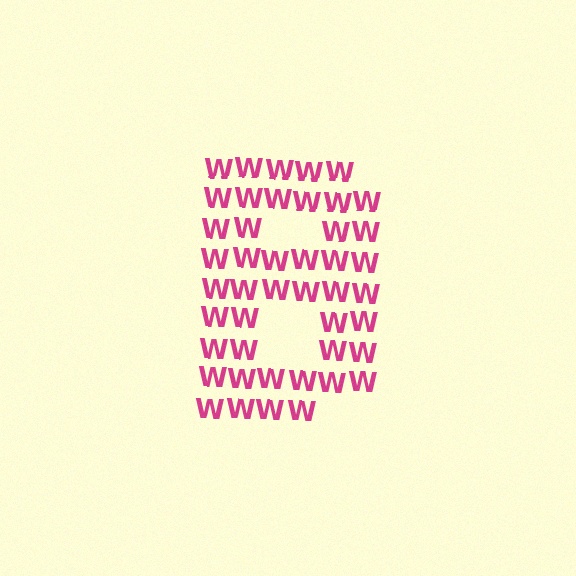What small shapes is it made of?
It is made of small letter W's.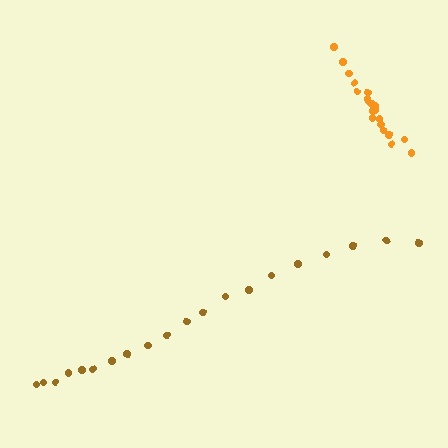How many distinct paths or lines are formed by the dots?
There are 2 distinct paths.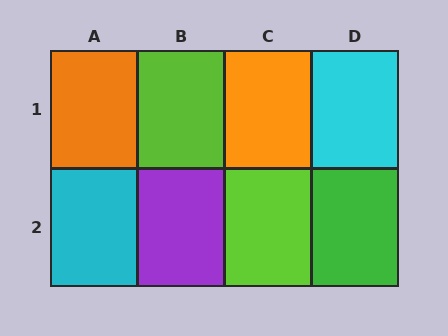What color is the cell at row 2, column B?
Purple.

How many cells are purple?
1 cell is purple.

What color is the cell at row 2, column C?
Lime.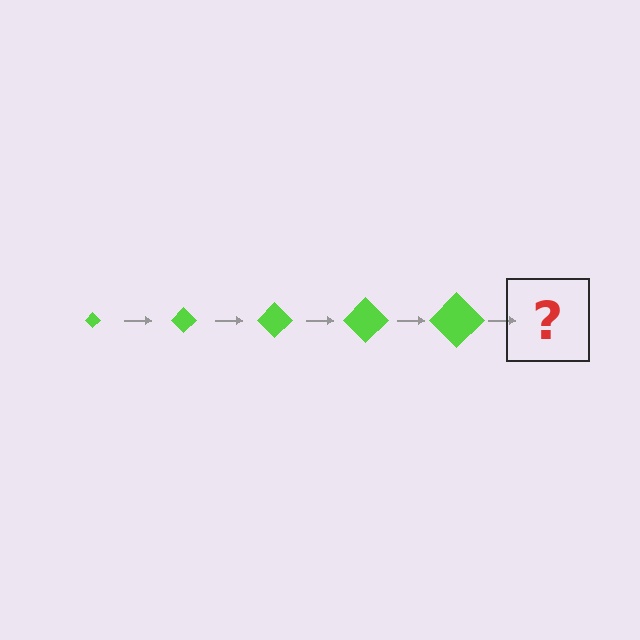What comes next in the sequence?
The next element should be a lime diamond, larger than the previous one.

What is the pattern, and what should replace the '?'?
The pattern is that the diamond gets progressively larger each step. The '?' should be a lime diamond, larger than the previous one.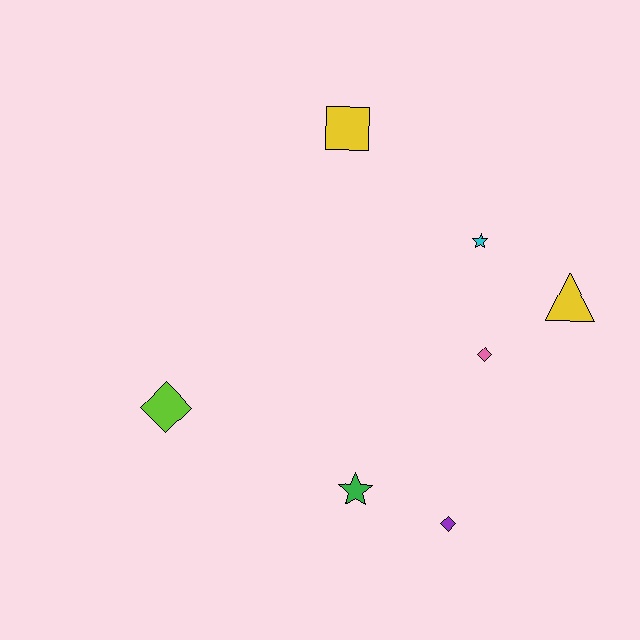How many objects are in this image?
There are 7 objects.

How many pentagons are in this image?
There are no pentagons.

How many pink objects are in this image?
There is 1 pink object.